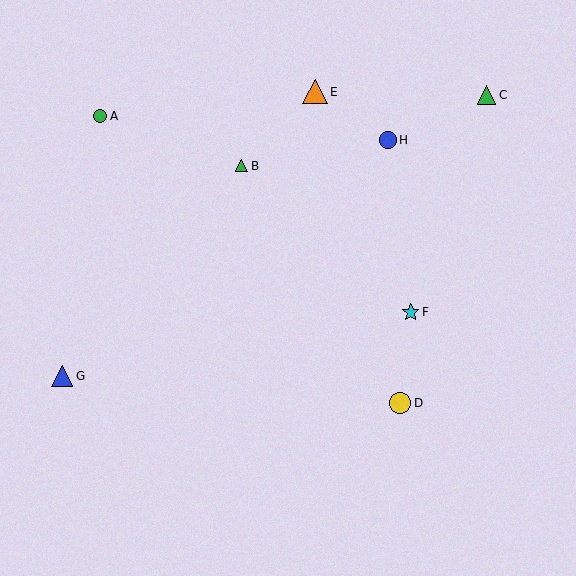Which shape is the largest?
The orange triangle (labeled E) is the largest.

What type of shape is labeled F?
Shape F is a cyan star.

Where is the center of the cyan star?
The center of the cyan star is at (411, 312).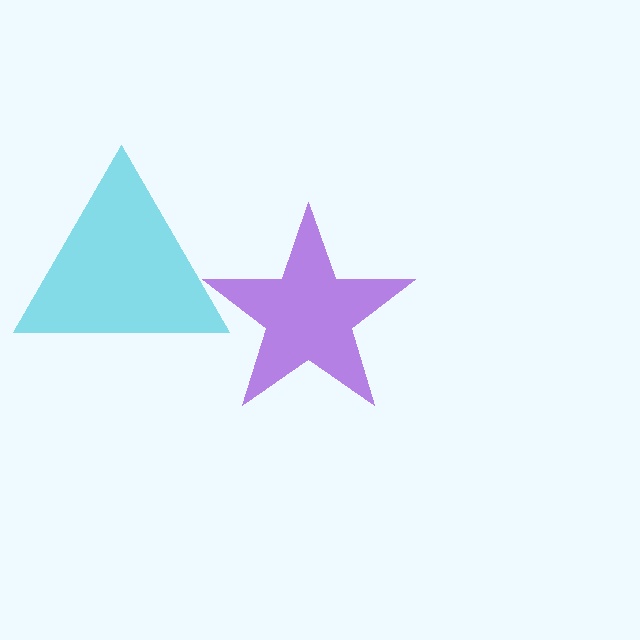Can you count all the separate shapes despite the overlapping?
Yes, there are 2 separate shapes.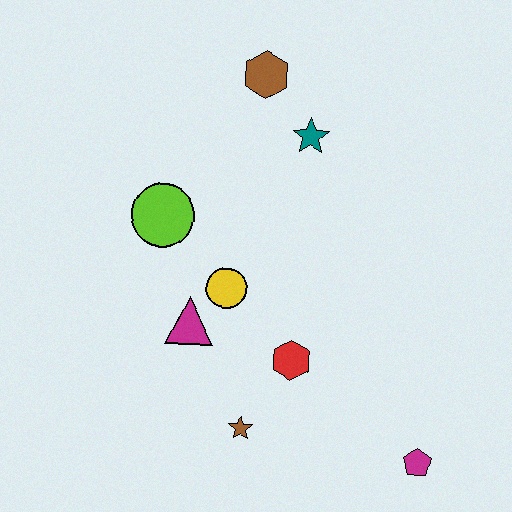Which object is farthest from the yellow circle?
The magenta pentagon is farthest from the yellow circle.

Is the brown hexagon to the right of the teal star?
No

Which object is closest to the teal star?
The brown hexagon is closest to the teal star.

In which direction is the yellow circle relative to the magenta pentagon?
The yellow circle is to the left of the magenta pentagon.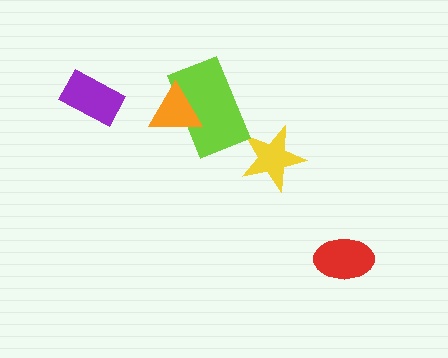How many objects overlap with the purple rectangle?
0 objects overlap with the purple rectangle.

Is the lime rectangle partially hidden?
Yes, it is partially covered by another shape.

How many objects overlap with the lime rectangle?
1 object overlaps with the lime rectangle.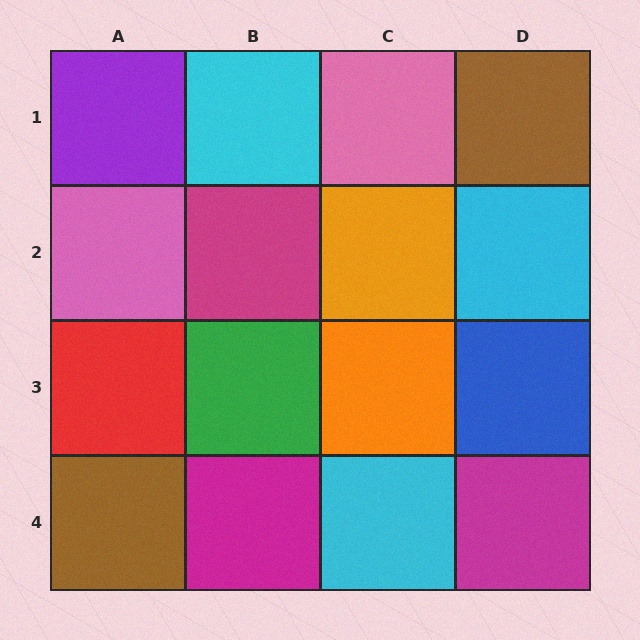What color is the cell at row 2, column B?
Magenta.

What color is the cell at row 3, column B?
Green.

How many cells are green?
1 cell is green.